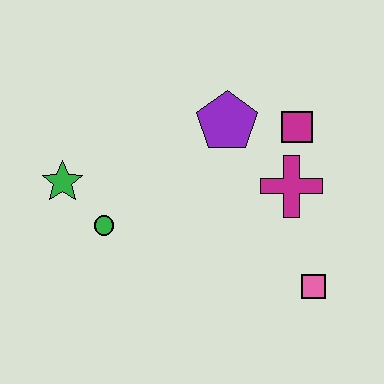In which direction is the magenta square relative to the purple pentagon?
The magenta square is to the right of the purple pentagon.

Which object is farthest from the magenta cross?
The green star is farthest from the magenta cross.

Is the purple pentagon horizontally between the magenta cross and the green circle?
Yes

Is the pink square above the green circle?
No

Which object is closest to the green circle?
The green star is closest to the green circle.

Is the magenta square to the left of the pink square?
Yes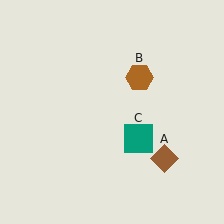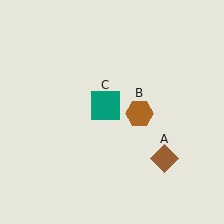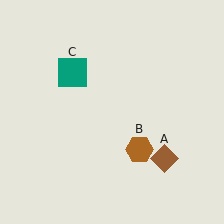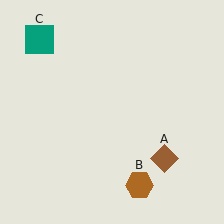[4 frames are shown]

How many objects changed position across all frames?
2 objects changed position: brown hexagon (object B), teal square (object C).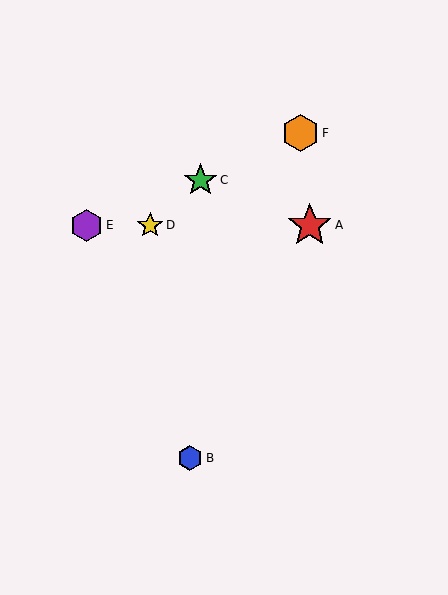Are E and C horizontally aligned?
No, E is at y≈225 and C is at y≈180.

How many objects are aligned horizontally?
3 objects (A, D, E) are aligned horizontally.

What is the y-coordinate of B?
Object B is at y≈458.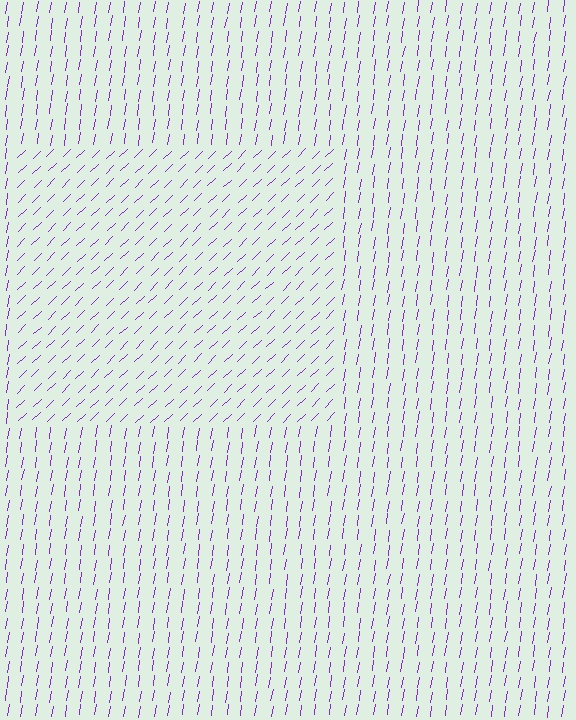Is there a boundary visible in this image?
Yes, there is a texture boundary formed by a change in line orientation.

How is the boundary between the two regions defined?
The boundary is defined purely by a change in line orientation (approximately 37 degrees difference). All lines are the same color and thickness.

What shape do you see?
I see a rectangle.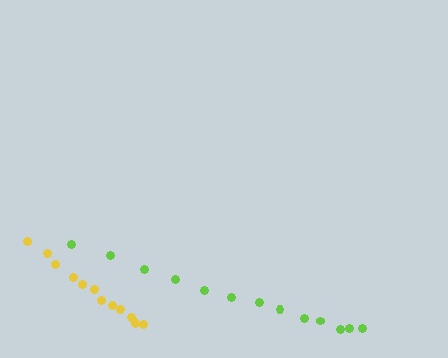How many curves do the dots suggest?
There are 2 distinct paths.